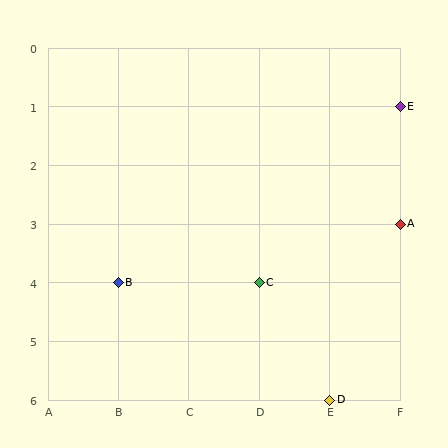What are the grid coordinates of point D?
Point D is at grid coordinates (E, 6).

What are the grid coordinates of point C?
Point C is at grid coordinates (D, 4).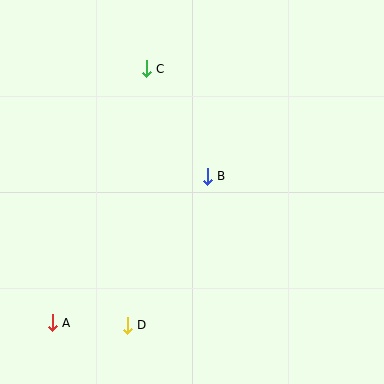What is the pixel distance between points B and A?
The distance between B and A is 213 pixels.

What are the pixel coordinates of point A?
Point A is at (52, 323).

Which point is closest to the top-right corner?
Point C is closest to the top-right corner.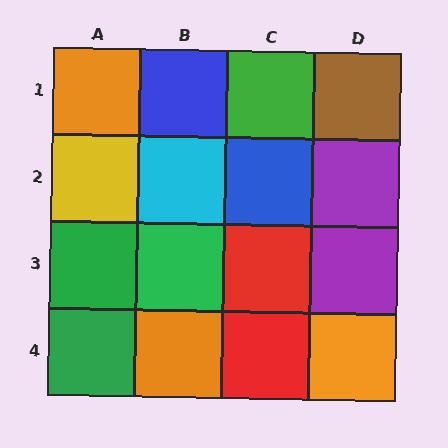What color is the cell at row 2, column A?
Yellow.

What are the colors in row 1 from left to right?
Orange, blue, green, brown.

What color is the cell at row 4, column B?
Orange.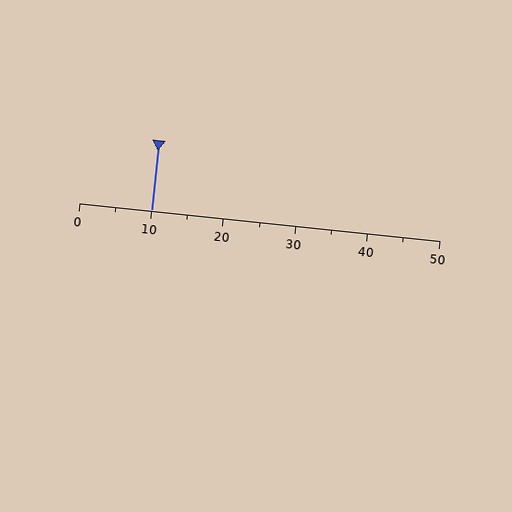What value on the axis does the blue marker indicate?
The marker indicates approximately 10.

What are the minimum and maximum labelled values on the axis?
The axis runs from 0 to 50.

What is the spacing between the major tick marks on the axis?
The major ticks are spaced 10 apart.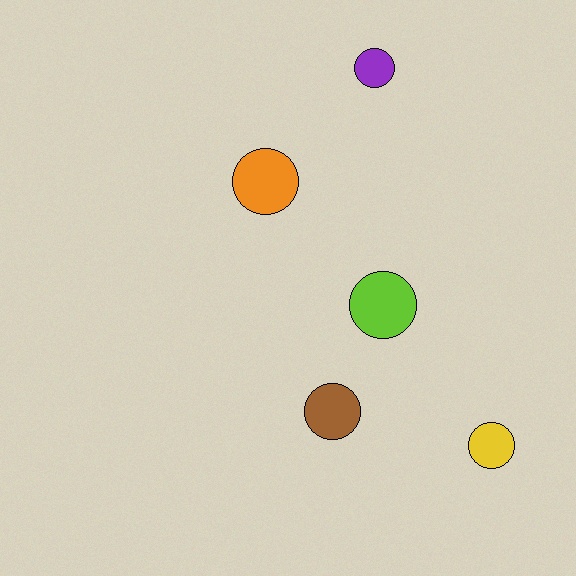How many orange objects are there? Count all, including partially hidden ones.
There is 1 orange object.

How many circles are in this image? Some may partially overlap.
There are 5 circles.